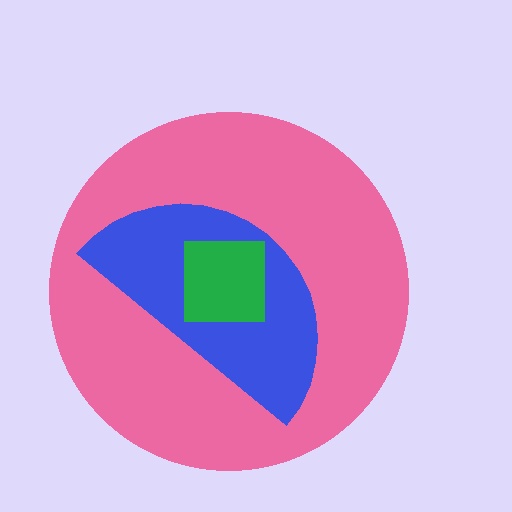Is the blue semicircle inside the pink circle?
Yes.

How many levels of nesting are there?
3.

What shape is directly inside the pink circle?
The blue semicircle.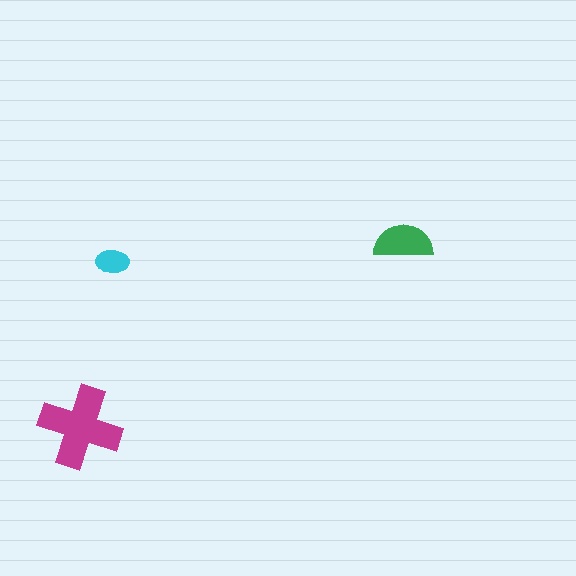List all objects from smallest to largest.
The cyan ellipse, the green semicircle, the magenta cross.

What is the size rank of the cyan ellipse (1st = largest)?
3rd.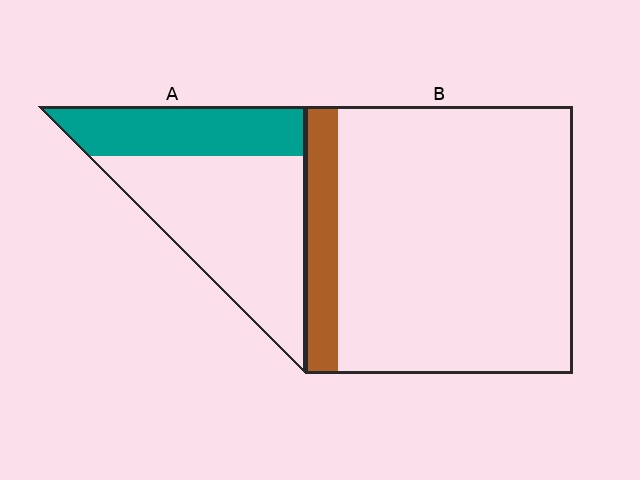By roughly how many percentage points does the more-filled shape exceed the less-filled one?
By roughly 20 percentage points (A over B).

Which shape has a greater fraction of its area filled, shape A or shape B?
Shape A.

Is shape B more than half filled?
No.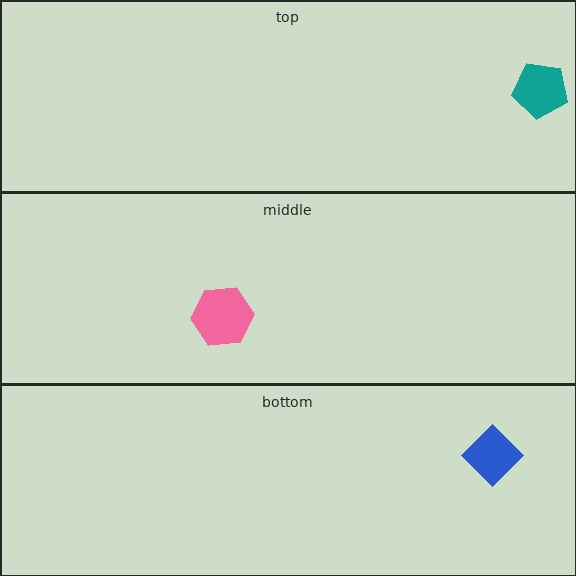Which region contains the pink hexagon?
The middle region.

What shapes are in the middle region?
The pink hexagon.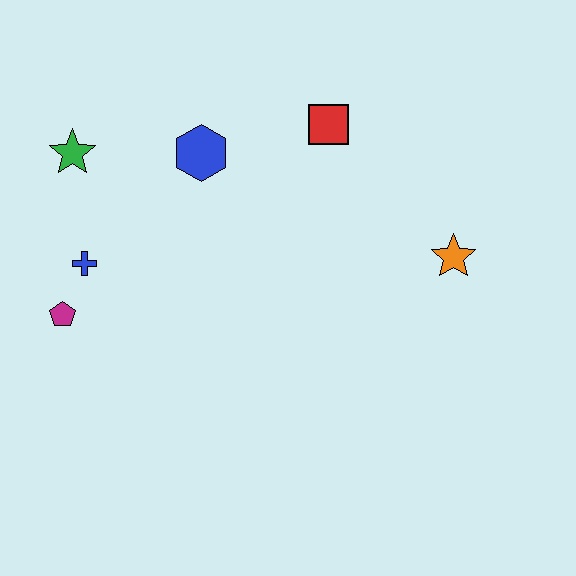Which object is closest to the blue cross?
The magenta pentagon is closest to the blue cross.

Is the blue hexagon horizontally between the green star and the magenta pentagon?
No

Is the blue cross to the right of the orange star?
No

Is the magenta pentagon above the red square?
No